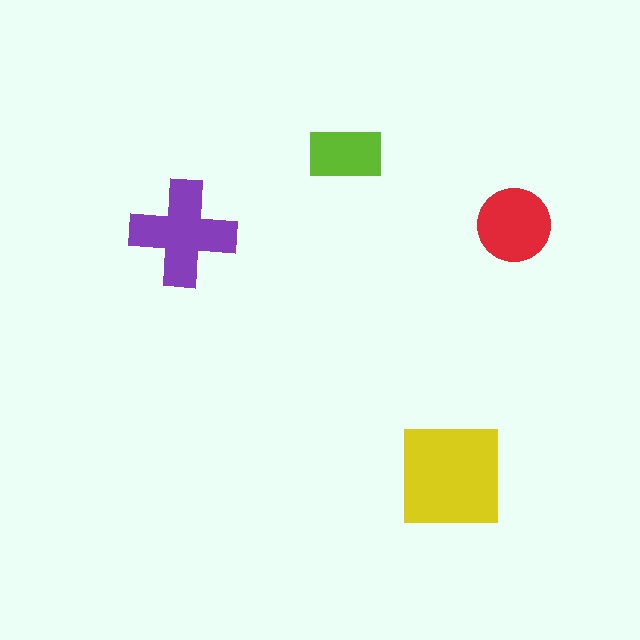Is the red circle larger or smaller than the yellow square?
Smaller.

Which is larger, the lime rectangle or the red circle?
The red circle.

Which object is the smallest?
The lime rectangle.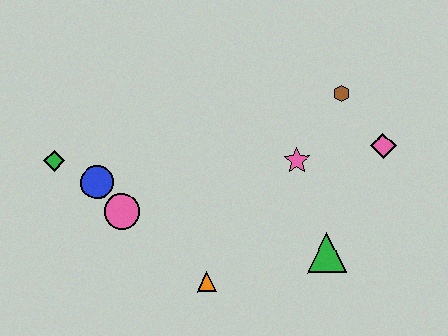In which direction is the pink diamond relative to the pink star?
The pink diamond is to the right of the pink star.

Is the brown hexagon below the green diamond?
No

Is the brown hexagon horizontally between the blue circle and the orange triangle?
No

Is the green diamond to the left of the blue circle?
Yes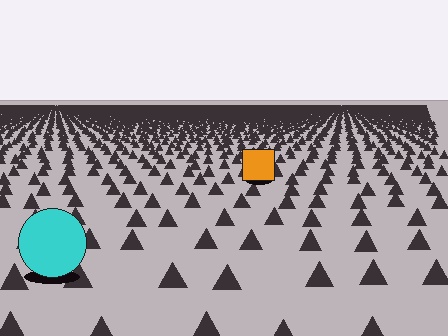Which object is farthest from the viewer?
The orange square is farthest from the viewer. It appears smaller and the ground texture around it is denser.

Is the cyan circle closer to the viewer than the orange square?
Yes. The cyan circle is closer — you can tell from the texture gradient: the ground texture is coarser near it.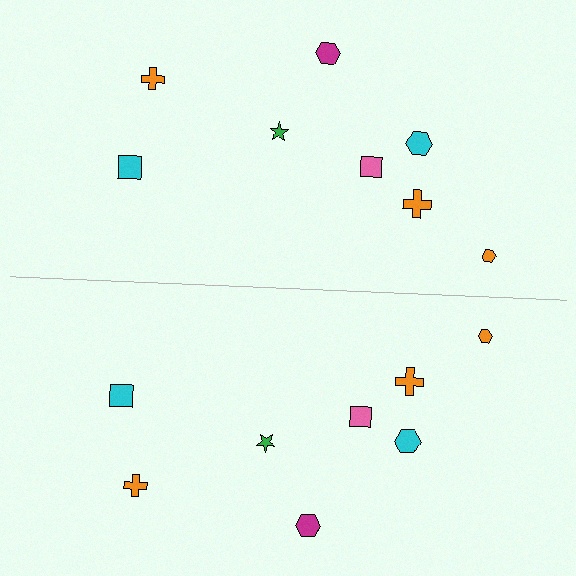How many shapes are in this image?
There are 16 shapes in this image.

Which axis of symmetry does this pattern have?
The pattern has a horizontal axis of symmetry running through the center of the image.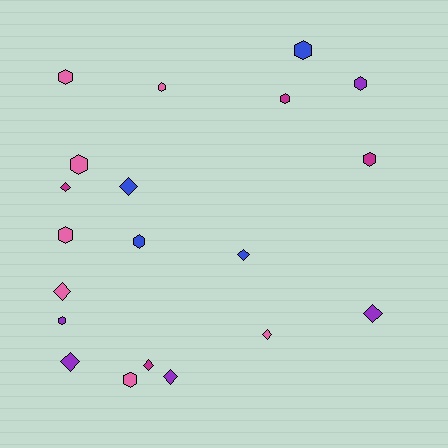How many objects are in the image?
There are 20 objects.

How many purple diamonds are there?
There are 3 purple diamonds.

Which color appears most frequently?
Pink, with 7 objects.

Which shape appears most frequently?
Hexagon, with 11 objects.